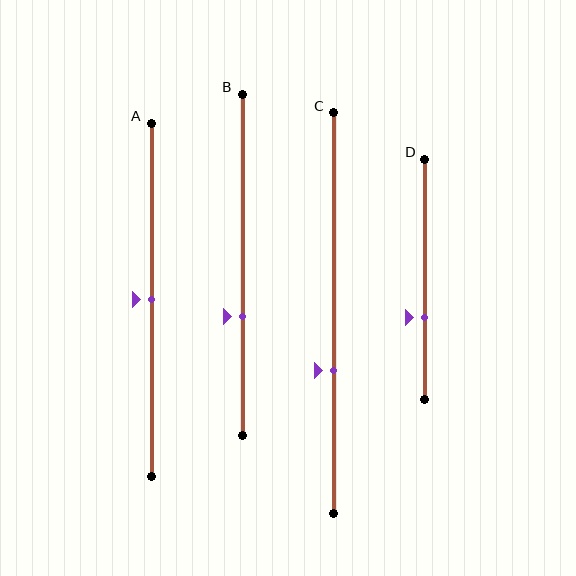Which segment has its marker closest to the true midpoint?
Segment A has its marker closest to the true midpoint.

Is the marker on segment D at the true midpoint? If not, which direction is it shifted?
No, the marker on segment D is shifted downward by about 16% of the segment length.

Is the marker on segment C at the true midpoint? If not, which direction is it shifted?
No, the marker on segment C is shifted downward by about 14% of the segment length.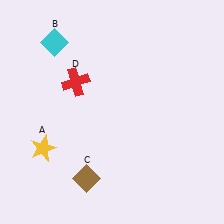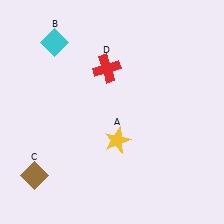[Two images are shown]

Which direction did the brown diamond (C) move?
The brown diamond (C) moved left.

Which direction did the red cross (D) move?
The red cross (D) moved right.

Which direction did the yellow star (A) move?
The yellow star (A) moved right.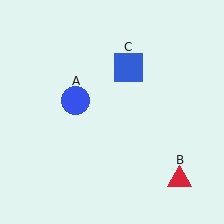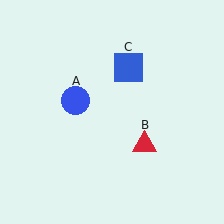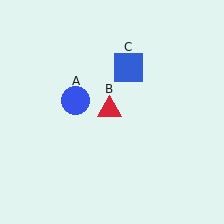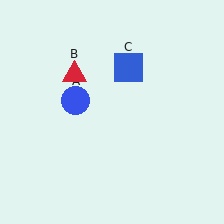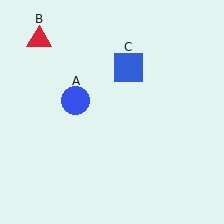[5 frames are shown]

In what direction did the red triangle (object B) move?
The red triangle (object B) moved up and to the left.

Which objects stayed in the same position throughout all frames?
Blue circle (object A) and blue square (object C) remained stationary.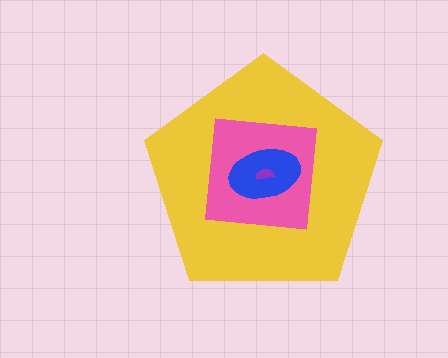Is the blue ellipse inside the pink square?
Yes.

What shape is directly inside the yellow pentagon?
The pink square.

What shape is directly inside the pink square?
The blue ellipse.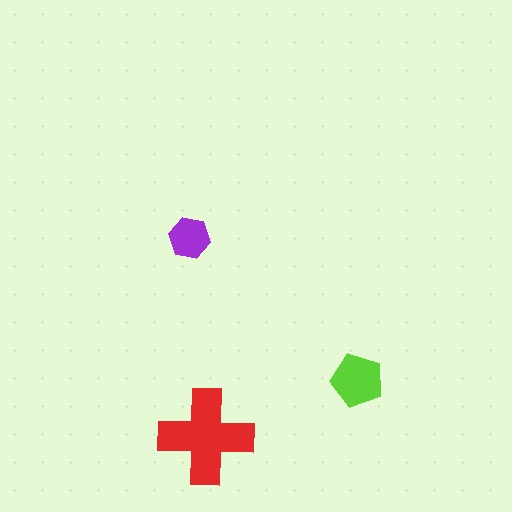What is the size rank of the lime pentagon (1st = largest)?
2nd.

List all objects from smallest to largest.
The purple hexagon, the lime pentagon, the red cross.